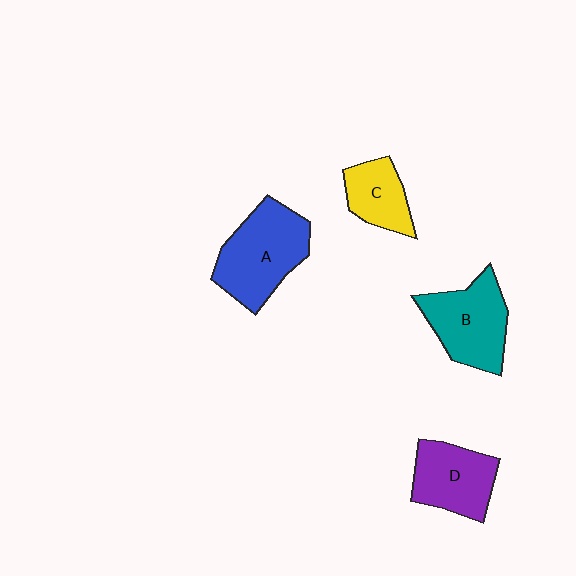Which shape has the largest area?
Shape A (blue).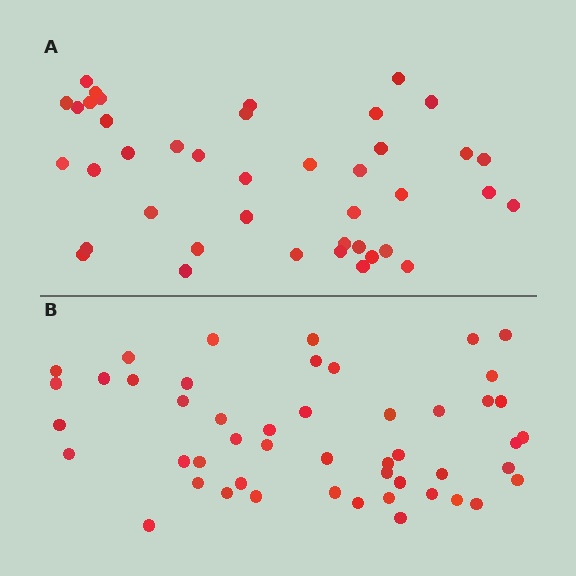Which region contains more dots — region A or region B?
Region B (the bottom region) has more dots.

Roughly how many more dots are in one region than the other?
Region B has roughly 8 or so more dots than region A.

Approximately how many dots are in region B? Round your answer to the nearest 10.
About 50 dots. (The exact count is 49, which rounds to 50.)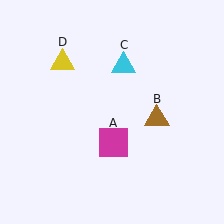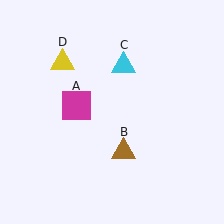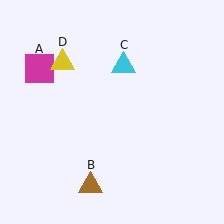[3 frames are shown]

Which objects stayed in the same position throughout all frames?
Cyan triangle (object C) and yellow triangle (object D) remained stationary.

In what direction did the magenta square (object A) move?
The magenta square (object A) moved up and to the left.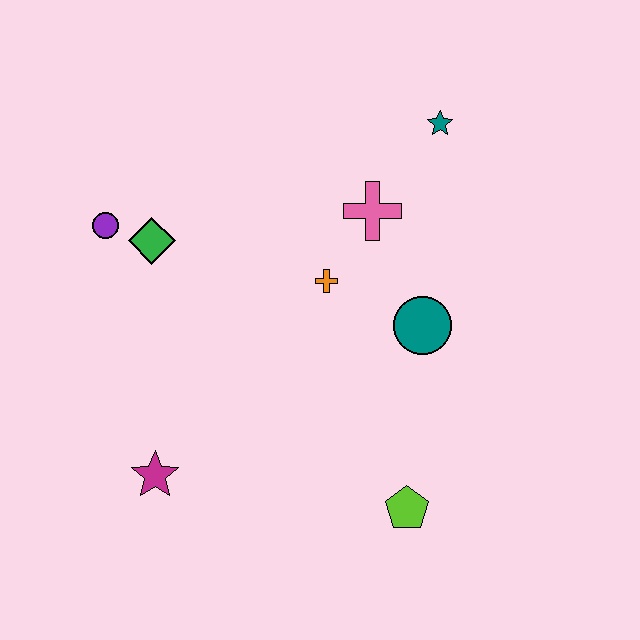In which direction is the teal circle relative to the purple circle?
The teal circle is to the right of the purple circle.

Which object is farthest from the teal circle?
The purple circle is farthest from the teal circle.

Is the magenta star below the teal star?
Yes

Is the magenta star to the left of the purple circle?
No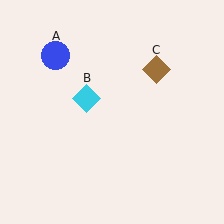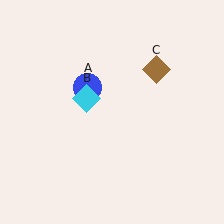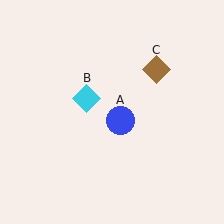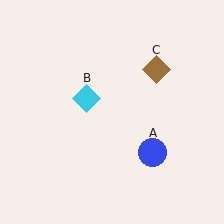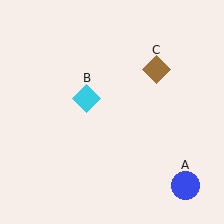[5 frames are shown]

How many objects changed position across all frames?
1 object changed position: blue circle (object A).